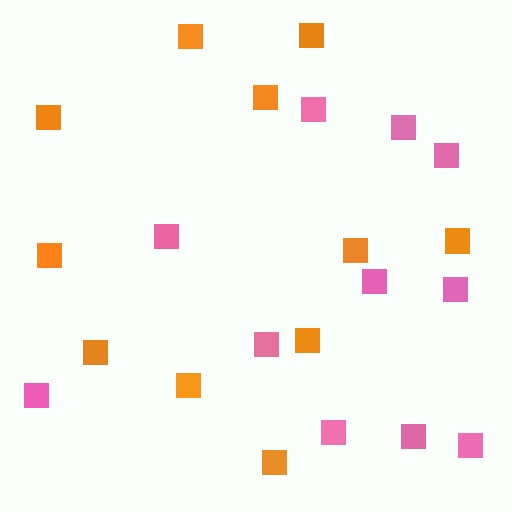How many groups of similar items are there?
There are 2 groups: one group of orange squares (11) and one group of pink squares (11).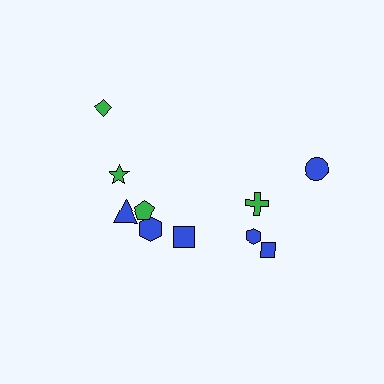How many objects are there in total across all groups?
There are 10 objects.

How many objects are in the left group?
There are 6 objects.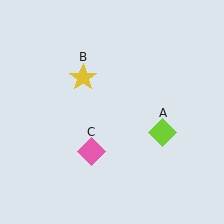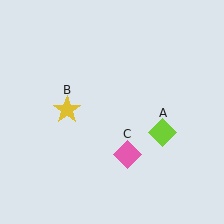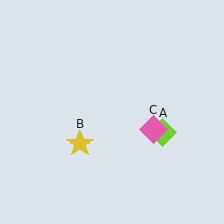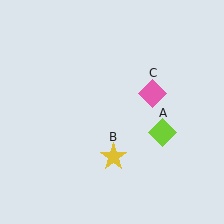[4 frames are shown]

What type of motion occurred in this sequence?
The yellow star (object B), pink diamond (object C) rotated counterclockwise around the center of the scene.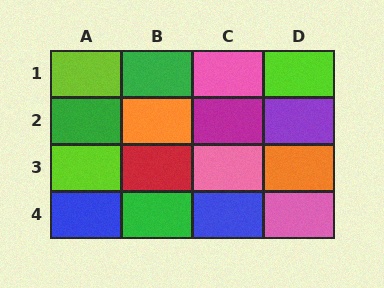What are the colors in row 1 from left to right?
Lime, green, pink, lime.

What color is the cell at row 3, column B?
Red.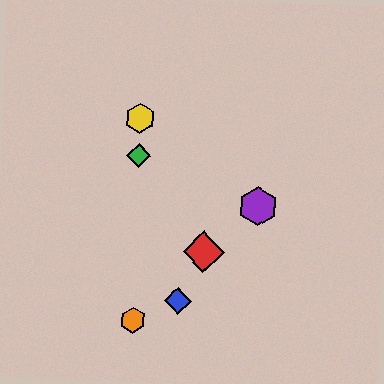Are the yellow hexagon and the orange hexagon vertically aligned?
Yes, both are at x≈140.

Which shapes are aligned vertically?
The green diamond, the yellow hexagon, the orange hexagon are aligned vertically.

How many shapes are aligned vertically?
3 shapes (the green diamond, the yellow hexagon, the orange hexagon) are aligned vertically.